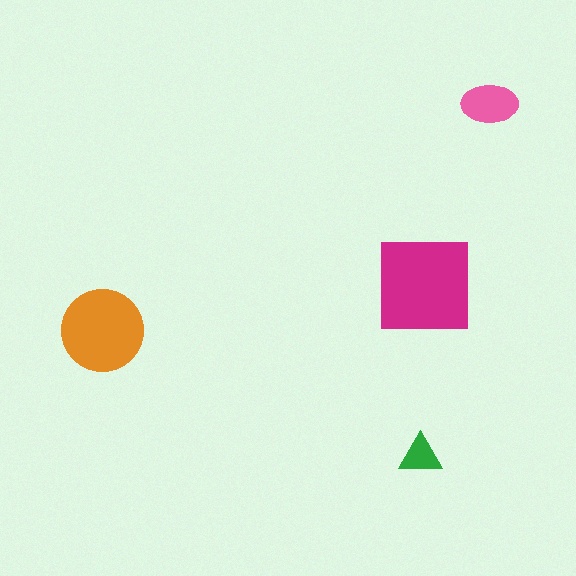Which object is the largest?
The magenta square.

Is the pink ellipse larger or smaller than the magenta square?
Smaller.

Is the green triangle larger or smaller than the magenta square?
Smaller.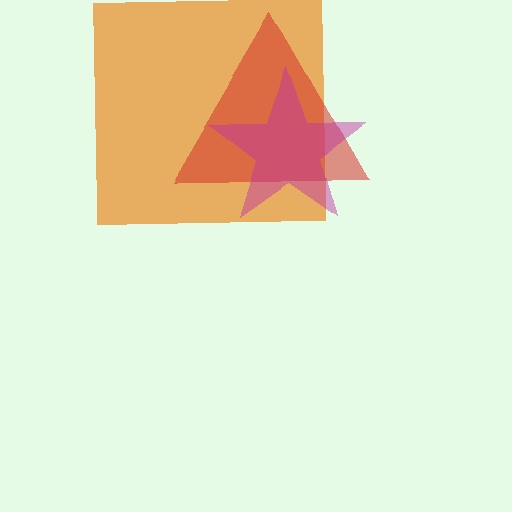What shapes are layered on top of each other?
The layered shapes are: an orange square, a red triangle, a magenta star.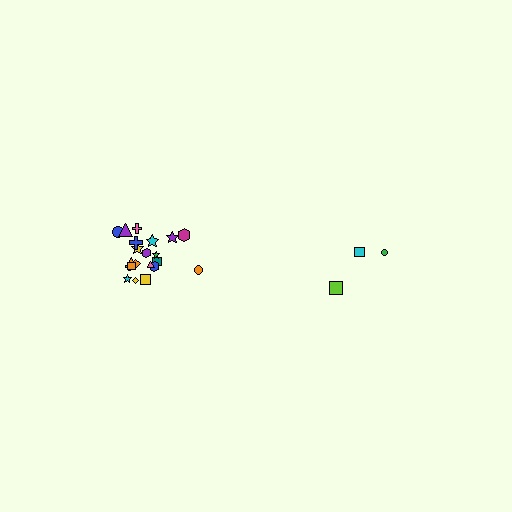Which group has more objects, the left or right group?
The left group.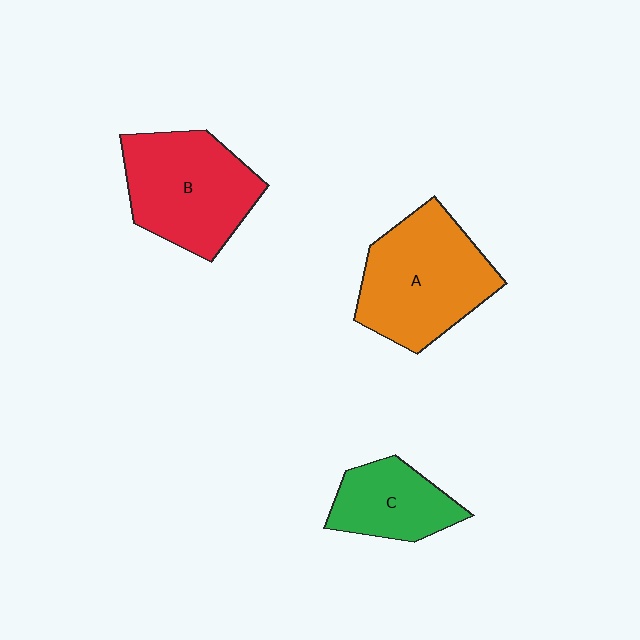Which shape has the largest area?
Shape A (orange).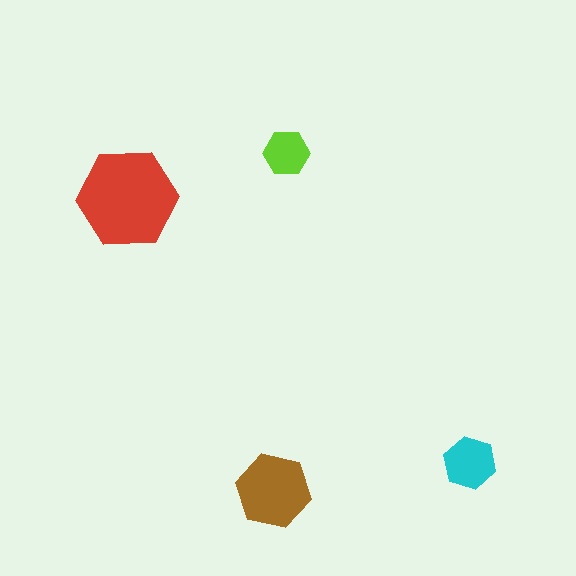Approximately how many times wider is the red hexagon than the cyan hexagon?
About 2 times wider.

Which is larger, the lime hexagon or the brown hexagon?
The brown one.